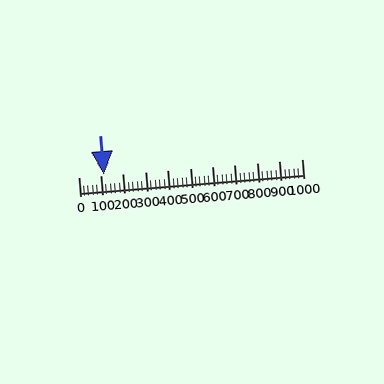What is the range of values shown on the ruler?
The ruler shows values from 0 to 1000.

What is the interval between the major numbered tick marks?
The major tick marks are spaced 100 units apart.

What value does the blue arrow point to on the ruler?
The blue arrow points to approximately 115.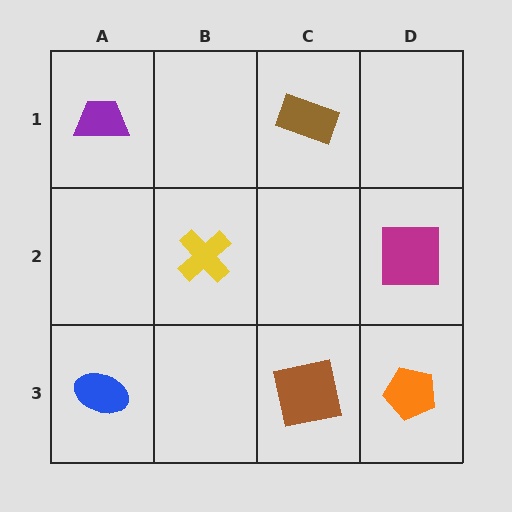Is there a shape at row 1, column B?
No, that cell is empty.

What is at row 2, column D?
A magenta square.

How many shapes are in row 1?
2 shapes.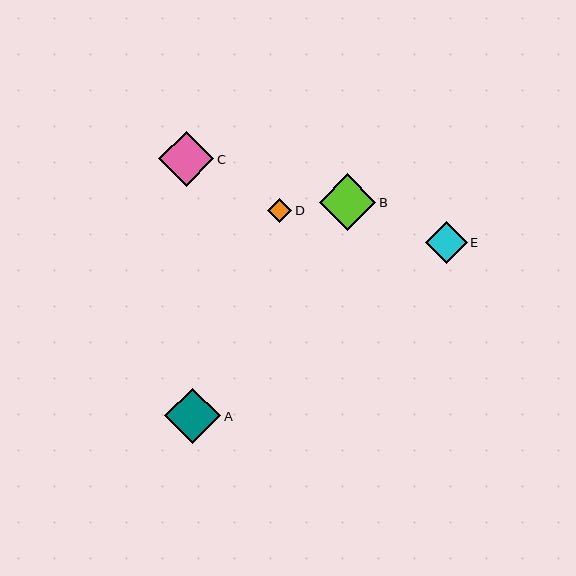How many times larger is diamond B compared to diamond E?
Diamond B is approximately 1.4 times the size of diamond E.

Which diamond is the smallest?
Diamond D is the smallest with a size of approximately 24 pixels.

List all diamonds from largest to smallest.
From largest to smallest: B, A, C, E, D.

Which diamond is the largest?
Diamond B is the largest with a size of approximately 57 pixels.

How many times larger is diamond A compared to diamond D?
Diamond A is approximately 2.3 times the size of diamond D.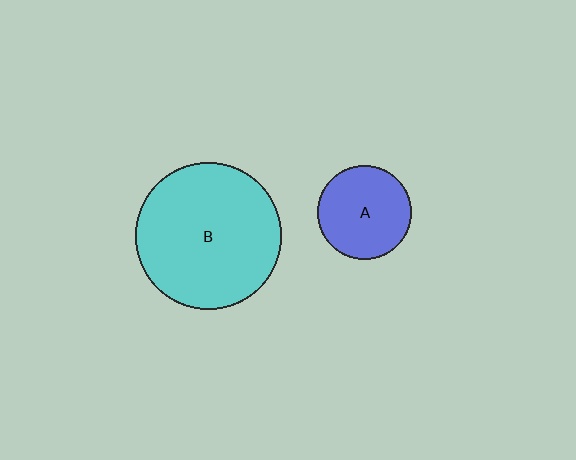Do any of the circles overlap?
No, none of the circles overlap.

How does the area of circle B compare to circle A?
Approximately 2.4 times.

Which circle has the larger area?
Circle B (cyan).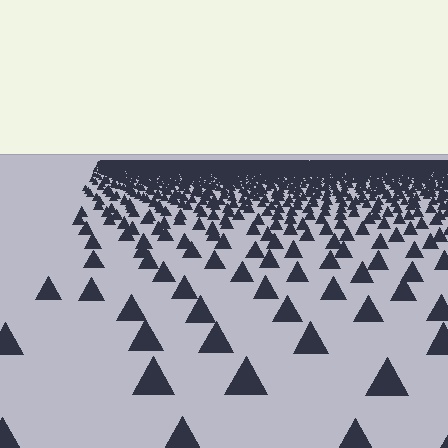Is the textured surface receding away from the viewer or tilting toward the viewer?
The surface is receding away from the viewer. Texture elements get smaller and denser toward the top.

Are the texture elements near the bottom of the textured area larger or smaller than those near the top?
Larger. Near the bottom, elements are closer to the viewer and appear at a bigger on-screen size.